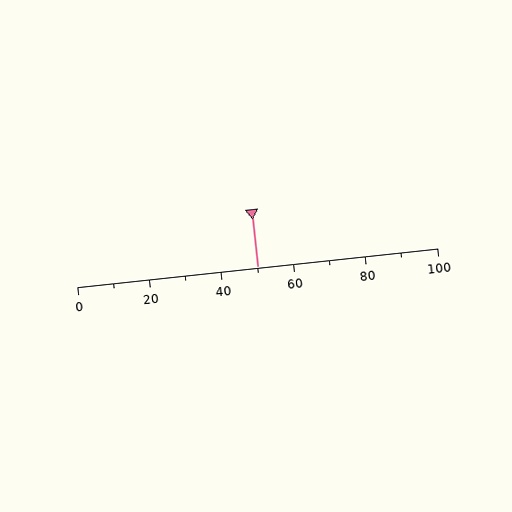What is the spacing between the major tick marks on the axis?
The major ticks are spaced 20 apart.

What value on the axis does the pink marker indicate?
The marker indicates approximately 50.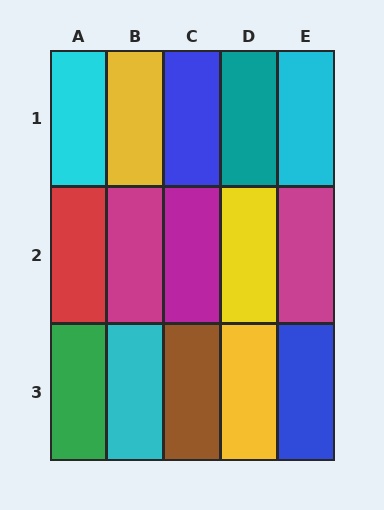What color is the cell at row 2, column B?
Magenta.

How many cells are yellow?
3 cells are yellow.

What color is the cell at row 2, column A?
Red.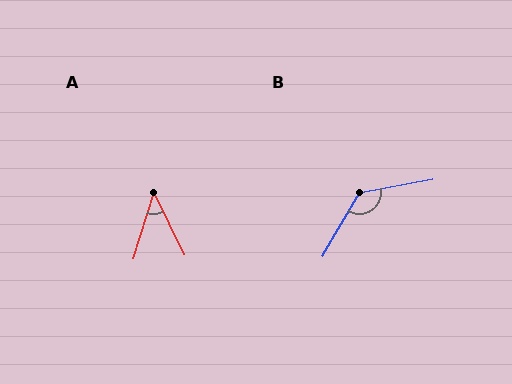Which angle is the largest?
B, at approximately 131 degrees.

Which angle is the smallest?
A, at approximately 43 degrees.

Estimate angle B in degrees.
Approximately 131 degrees.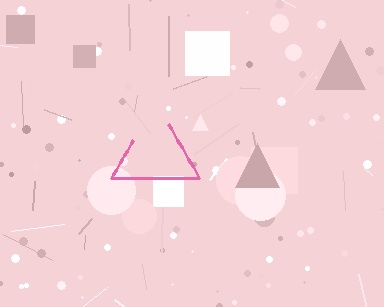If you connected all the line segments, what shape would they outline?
They would outline a triangle.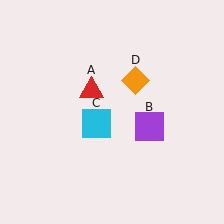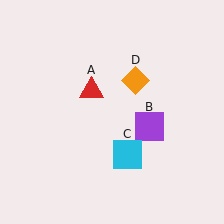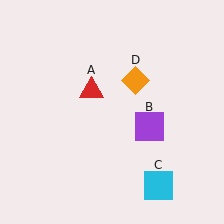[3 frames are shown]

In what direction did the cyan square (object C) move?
The cyan square (object C) moved down and to the right.